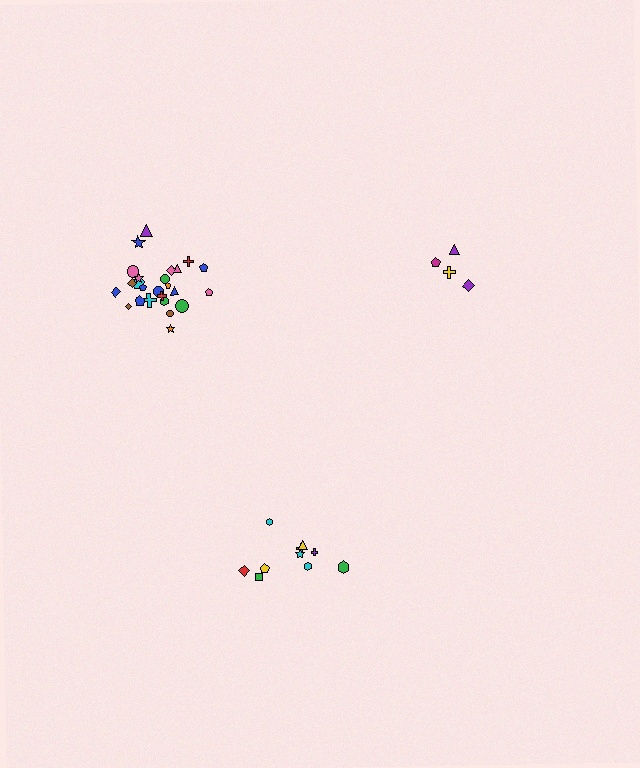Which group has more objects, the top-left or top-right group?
The top-left group.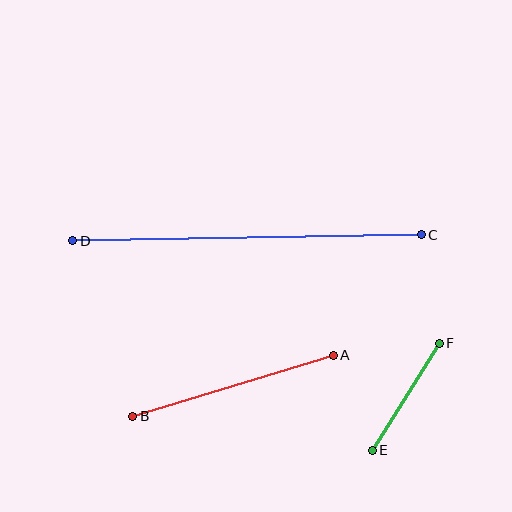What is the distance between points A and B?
The distance is approximately 210 pixels.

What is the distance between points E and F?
The distance is approximately 126 pixels.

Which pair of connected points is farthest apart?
Points C and D are farthest apart.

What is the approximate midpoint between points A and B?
The midpoint is at approximately (233, 386) pixels.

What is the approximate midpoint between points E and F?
The midpoint is at approximately (406, 397) pixels.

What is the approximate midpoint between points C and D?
The midpoint is at approximately (247, 238) pixels.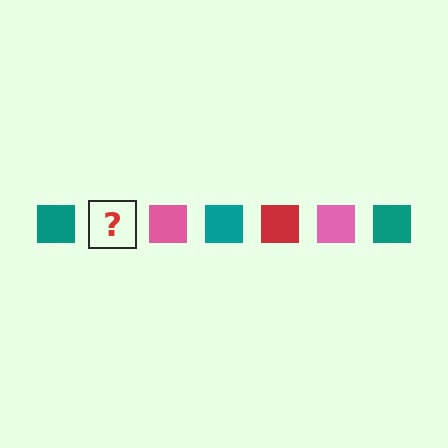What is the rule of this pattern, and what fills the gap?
The rule is that the pattern cycles through teal, red, pink squares. The gap should be filled with a red square.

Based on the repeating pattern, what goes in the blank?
The blank should be a red square.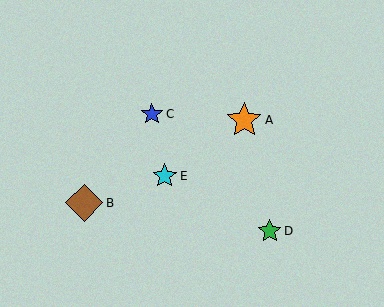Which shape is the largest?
The brown diamond (labeled B) is the largest.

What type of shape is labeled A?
Shape A is an orange star.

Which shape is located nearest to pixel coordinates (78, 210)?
The brown diamond (labeled B) at (84, 203) is nearest to that location.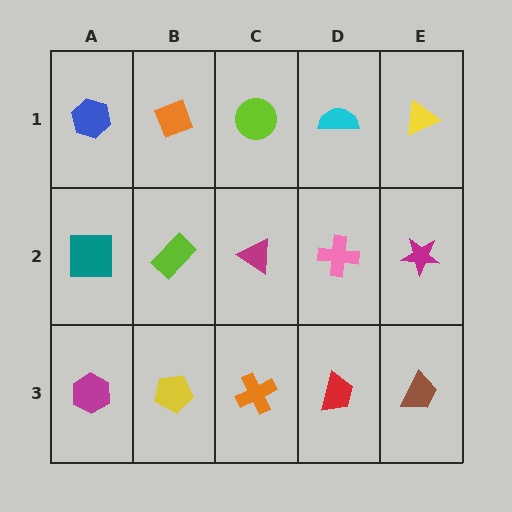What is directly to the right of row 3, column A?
A yellow pentagon.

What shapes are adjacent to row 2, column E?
A yellow triangle (row 1, column E), a brown trapezoid (row 3, column E), a pink cross (row 2, column D).